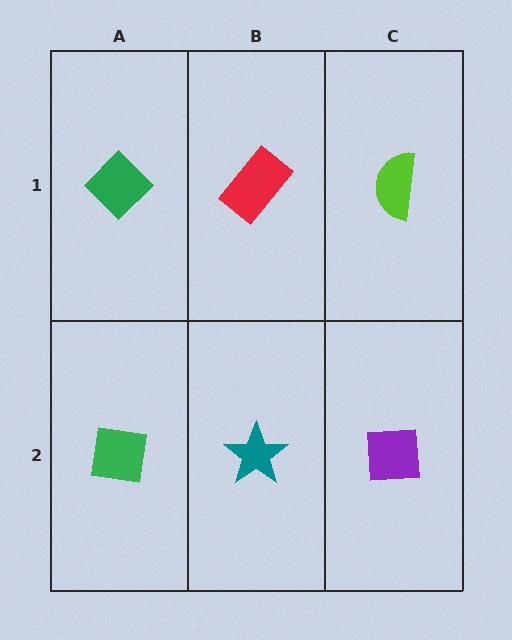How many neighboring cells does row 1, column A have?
2.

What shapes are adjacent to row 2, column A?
A green diamond (row 1, column A), a teal star (row 2, column B).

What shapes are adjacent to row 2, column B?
A red rectangle (row 1, column B), a green square (row 2, column A), a purple square (row 2, column C).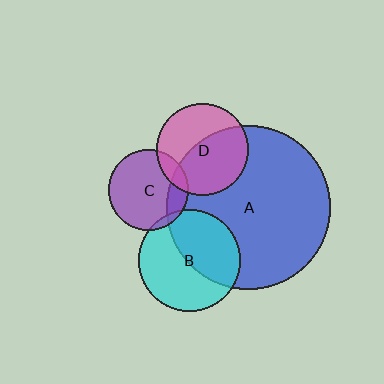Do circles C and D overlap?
Yes.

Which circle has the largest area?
Circle A (blue).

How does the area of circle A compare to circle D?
Approximately 3.2 times.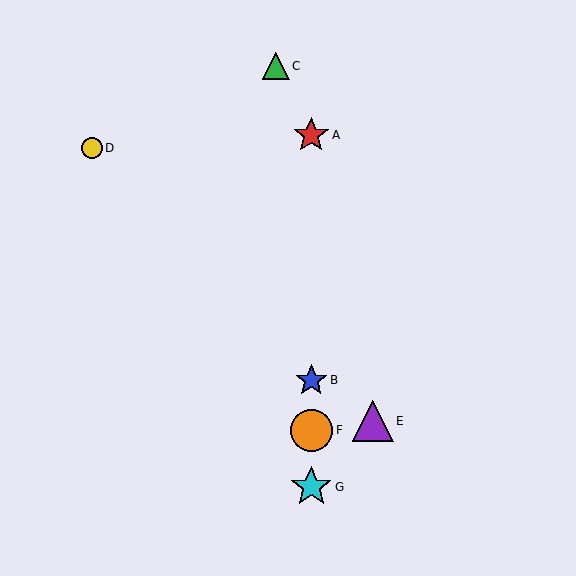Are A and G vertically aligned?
Yes, both are at x≈311.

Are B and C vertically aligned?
No, B is at x≈311 and C is at x≈276.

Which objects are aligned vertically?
Objects A, B, F, G are aligned vertically.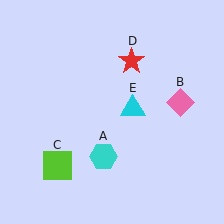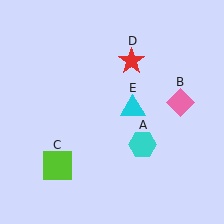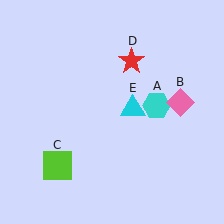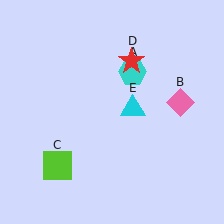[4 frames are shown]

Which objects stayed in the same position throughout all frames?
Pink diamond (object B) and lime square (object C) and red star (object D) and cyan triangle (object E) remained stationary.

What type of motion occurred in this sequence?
The cyan hexagon (object A) rotated counterclockwise around the center of the scene.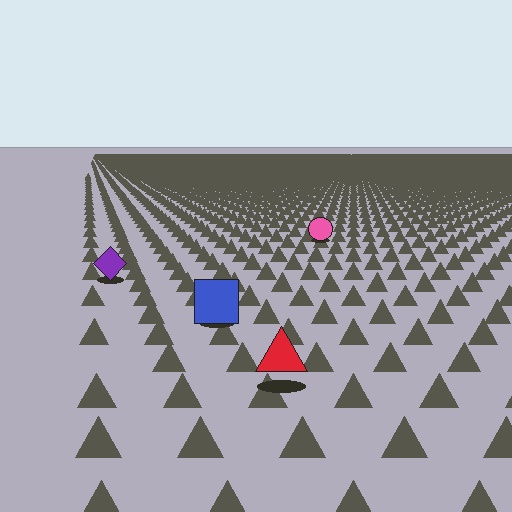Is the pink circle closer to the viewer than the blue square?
No. The blue square is closer — you can tell from the texture gradient: the ground texture is coarser near it.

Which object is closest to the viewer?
The red triangle is closest. The texture marks near it are larger and more spread out.